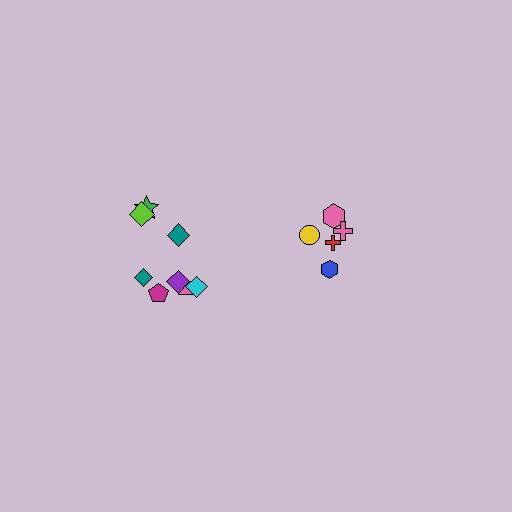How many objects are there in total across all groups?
There are 13 objects.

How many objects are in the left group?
There are 8 objects.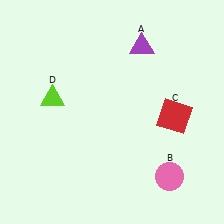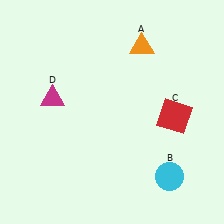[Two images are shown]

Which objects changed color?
A changed from purple to orange. B changed from pink to cyan. D changed from lime to magenta.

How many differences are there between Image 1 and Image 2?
There are 3 differences between the two images.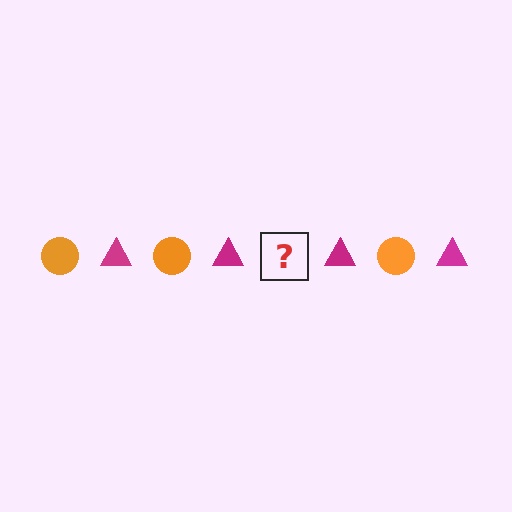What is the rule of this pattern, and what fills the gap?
The rule is that the pattern alternates between orange circle and magenta triangle. The gap should be filled with an orange circle.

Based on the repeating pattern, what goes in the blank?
The blank should be an orange circle.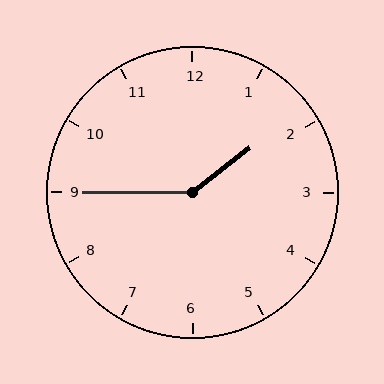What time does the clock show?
1:45.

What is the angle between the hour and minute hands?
Approximately 142 degrees.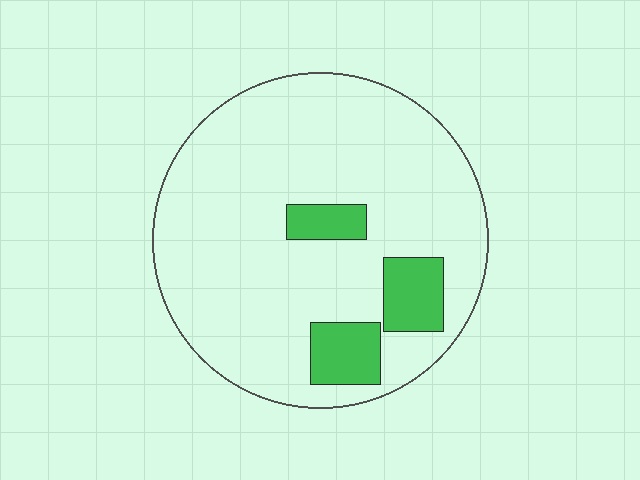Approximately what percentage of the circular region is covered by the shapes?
Approximately 15%.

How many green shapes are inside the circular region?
3.